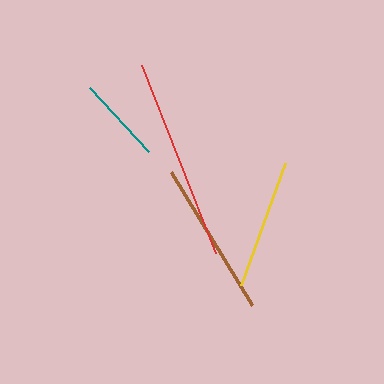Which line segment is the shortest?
The teal line is the shortest at approximately 87 pixels.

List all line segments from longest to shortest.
From longest to shortest: red, brown, yellow, teal.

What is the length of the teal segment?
The teal segment is approximately 87 pixels long.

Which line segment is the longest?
The red line is the longest at approximately 202 pixels.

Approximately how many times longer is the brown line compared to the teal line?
The brown line is approximately 1.8 times the length of the teal line.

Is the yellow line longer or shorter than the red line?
The red line is longer than the yellow line.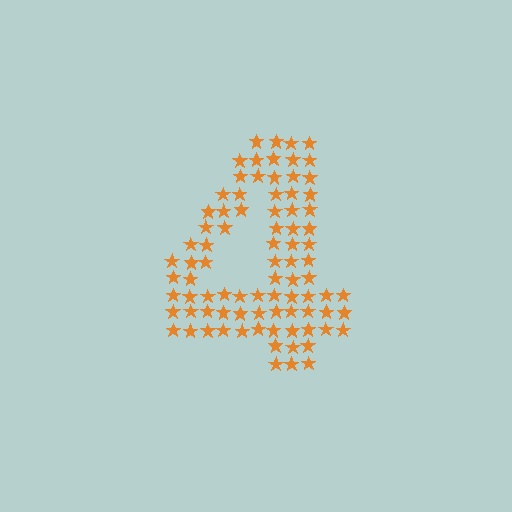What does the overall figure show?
The overall figure shows the digit 4.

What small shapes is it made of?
It is made of small stars.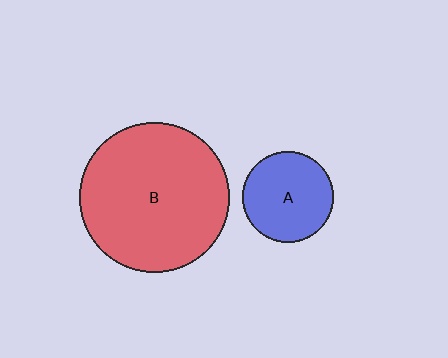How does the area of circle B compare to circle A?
Approximately 2.7 times.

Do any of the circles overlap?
No, none of the circles overlap.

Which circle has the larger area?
Circle B (red).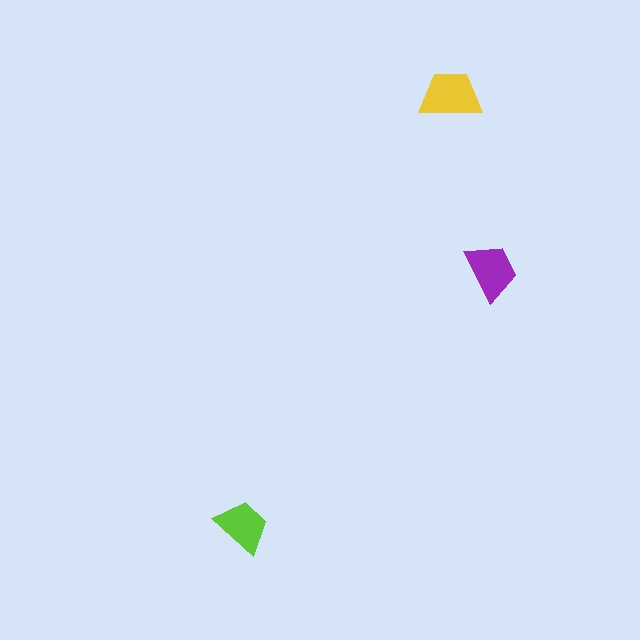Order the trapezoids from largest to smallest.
the yellow one, the purple one, the lime one.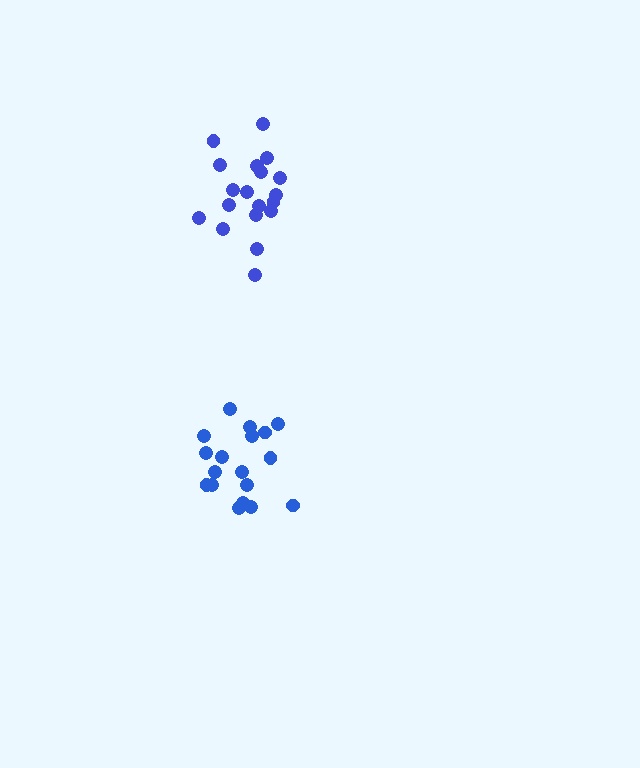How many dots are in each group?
Group 1: 18 dots, Group 2: 19 dots (37 total).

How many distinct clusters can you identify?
There are 2 distinct clusters.